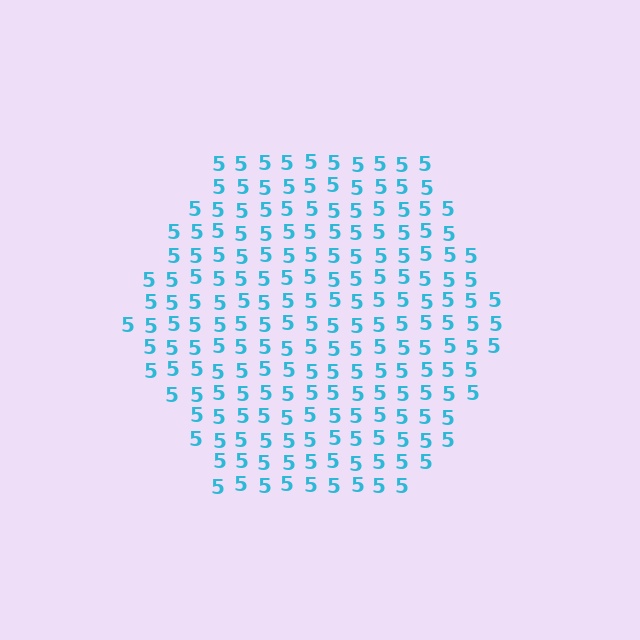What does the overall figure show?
The overall figure shows a hexagon.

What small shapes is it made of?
It is made of small digit 5's.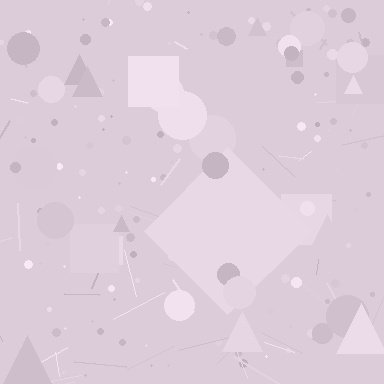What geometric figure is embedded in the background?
A diamond is embedded in the background.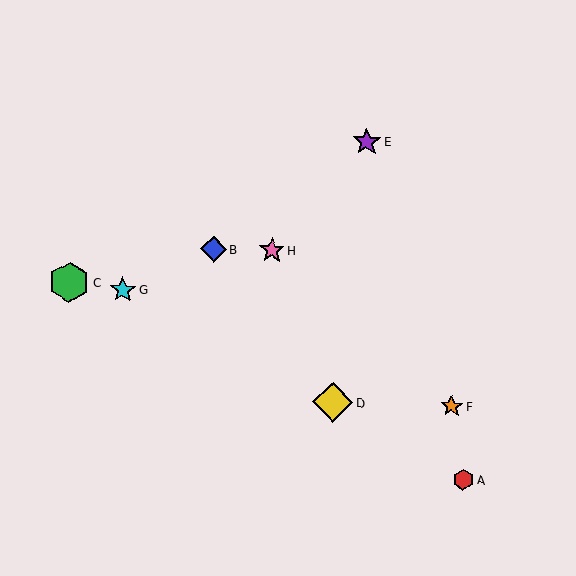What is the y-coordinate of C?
Object C is at y≈282.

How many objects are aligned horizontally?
2 objects (D, F) are aligned horizontally.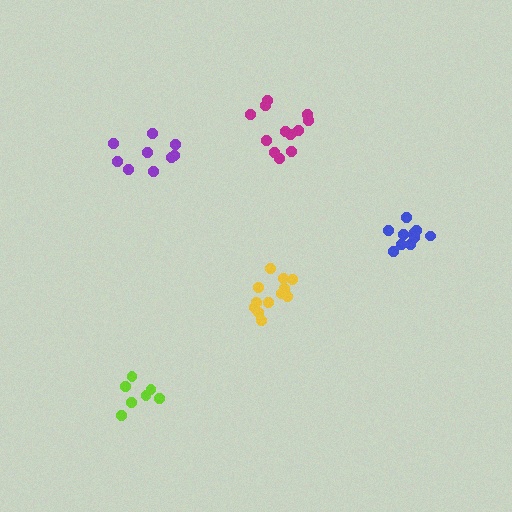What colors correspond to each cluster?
The clusters are colored: magenta, purple, lime, yellow, blue.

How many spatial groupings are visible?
There are 5 spatial groupings.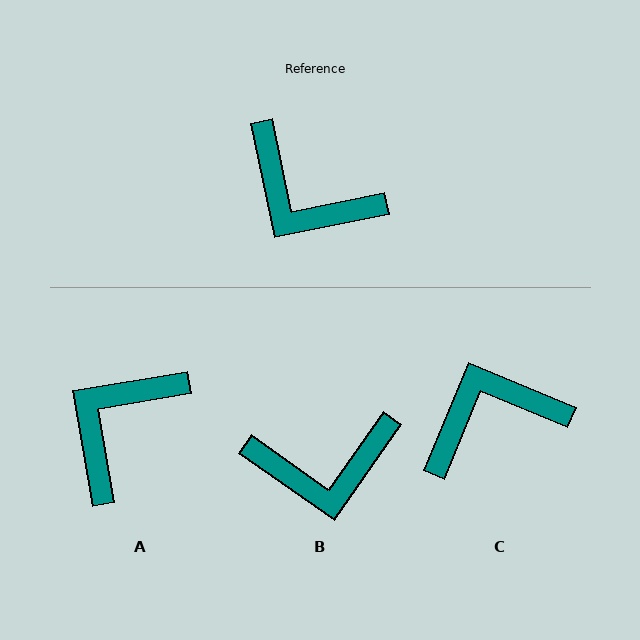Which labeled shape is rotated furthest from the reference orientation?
C, about 124 degrees away.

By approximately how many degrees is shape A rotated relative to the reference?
Approximately 92 degrees clockwise.